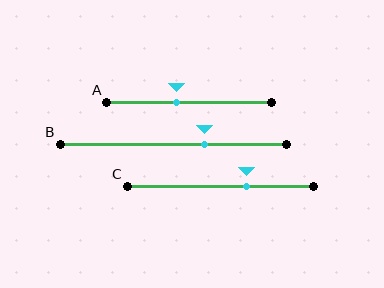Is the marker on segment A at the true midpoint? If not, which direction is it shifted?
No, the marker on segment A is shifted to the left by about 8% of the segment length.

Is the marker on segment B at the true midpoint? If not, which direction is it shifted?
No, the marker on segment B is shifted to the right by about 14% of the segment length.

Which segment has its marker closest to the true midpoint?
Segment A has its marker closest to the true midpoint.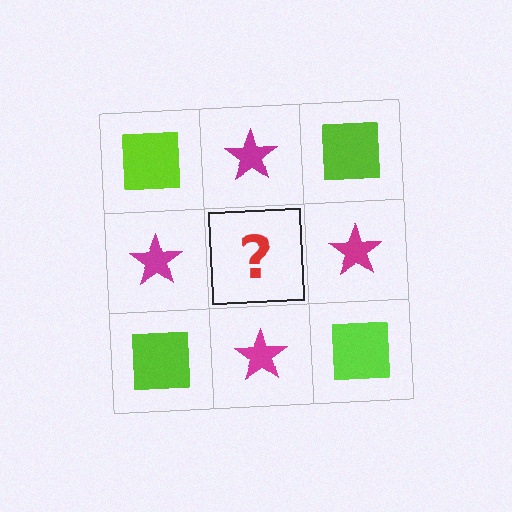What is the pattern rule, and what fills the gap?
The rule is that it alternates lime square and magenta star in a checkerboard pattern. The gap should be filled with a lime square.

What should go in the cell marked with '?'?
The missing cell should contain a lime square.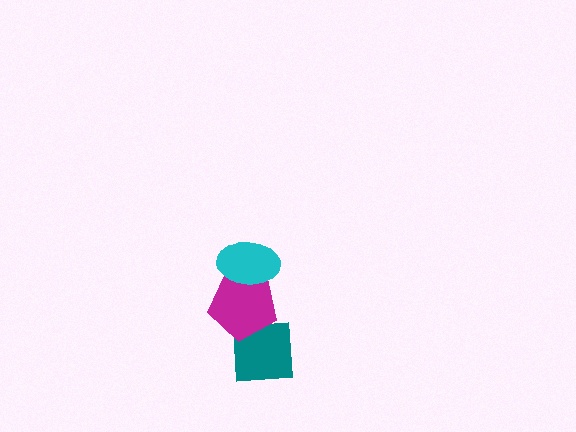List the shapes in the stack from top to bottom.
From top to bottom: the cyan ellipse, the magenta pentagon, the teal square.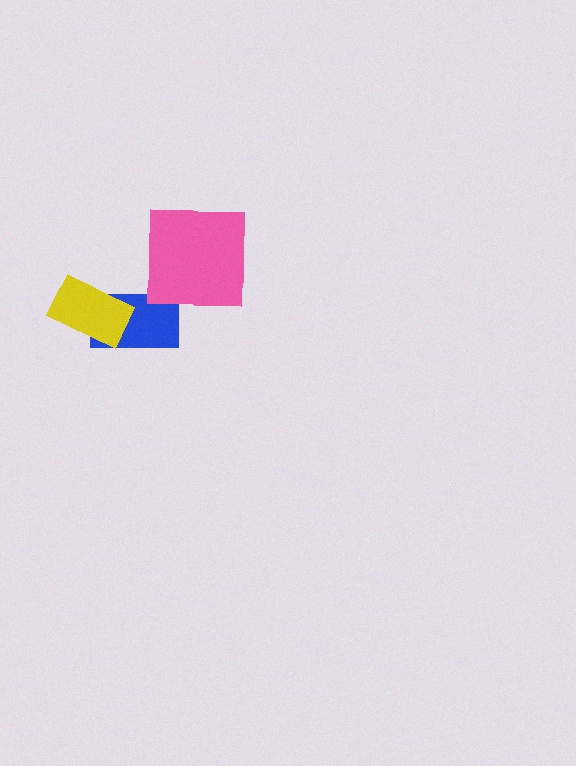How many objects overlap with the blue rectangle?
1 object overlaps with the blue rectangle.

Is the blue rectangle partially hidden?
Yes, it is partially covered by another shape.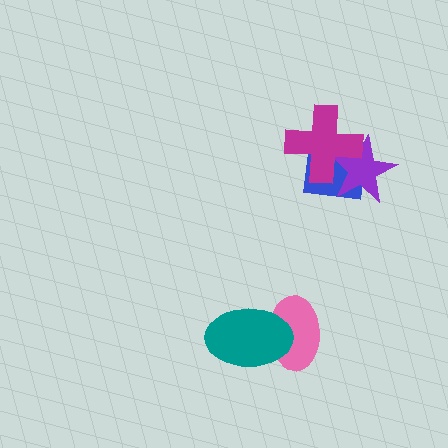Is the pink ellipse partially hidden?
Yes, it is partially covered by another shape.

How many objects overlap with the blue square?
2 objects overlap with the blue square.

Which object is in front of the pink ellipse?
The teal ellipse is in front of the pink ellipse.